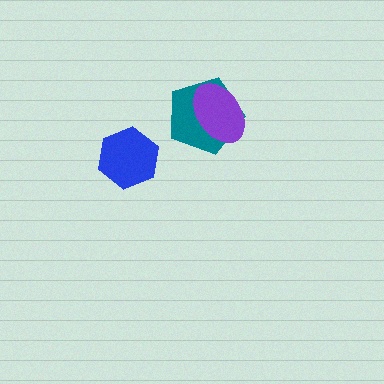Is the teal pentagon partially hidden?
Yes, it is partially covered by another shape.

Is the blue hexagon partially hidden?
No, no other shape covers it.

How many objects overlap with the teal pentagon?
1 object overlaps with the teal pentagon.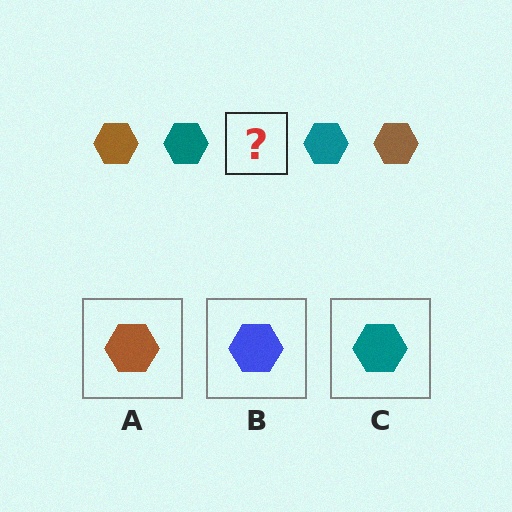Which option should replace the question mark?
Option A.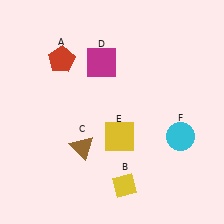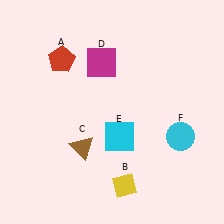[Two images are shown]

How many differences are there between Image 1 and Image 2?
There is 1 difference between the two images.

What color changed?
The square (E) changed from yellow in Image 1 to cyan in Image 2.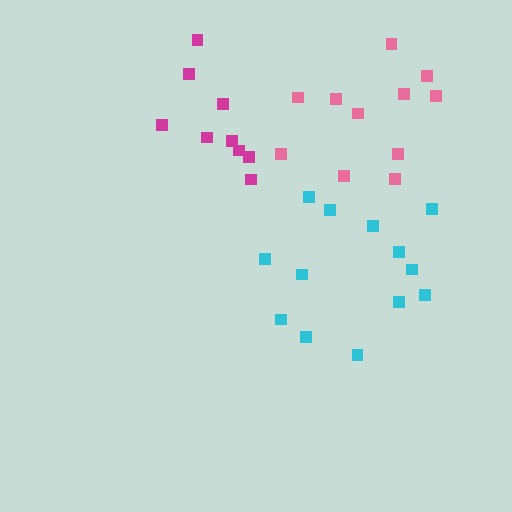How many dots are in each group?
Group 1: 11 dots, Group 2: 9 dots, Group 3: 13 dots (33 total).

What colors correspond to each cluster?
The clusters are colored: pink, magenta, cyan.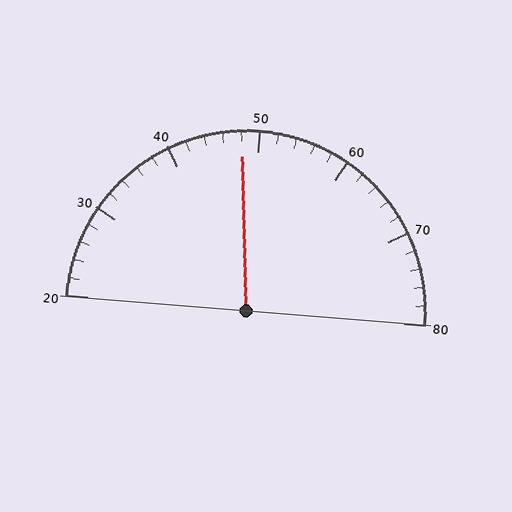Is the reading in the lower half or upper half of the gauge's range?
The reading is in the lower half of the range (20 to 80).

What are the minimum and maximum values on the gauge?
The gauge ranges from 20 to 80.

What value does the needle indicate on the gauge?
The needle indicates approximately 48.